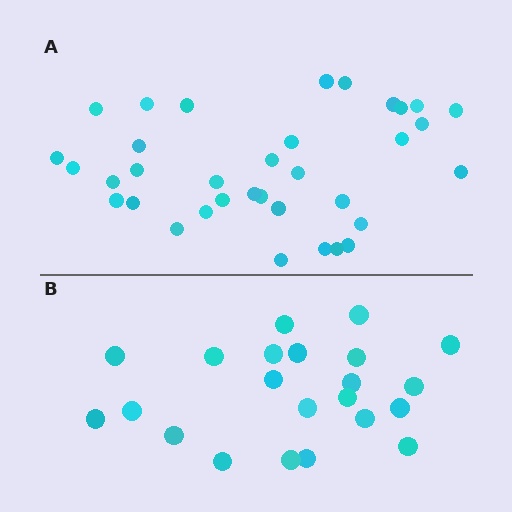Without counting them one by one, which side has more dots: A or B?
Region A (the top region) has more dots.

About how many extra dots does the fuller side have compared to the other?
Region A has approximately 15 more dots than region B.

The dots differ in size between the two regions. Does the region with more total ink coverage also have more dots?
No. Region B has more total ink coverage because its dots are larger, but region A actually contains more individual dots. Total area can be misleading — the number of items is what matters here.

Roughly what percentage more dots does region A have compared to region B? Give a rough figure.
About 60% more.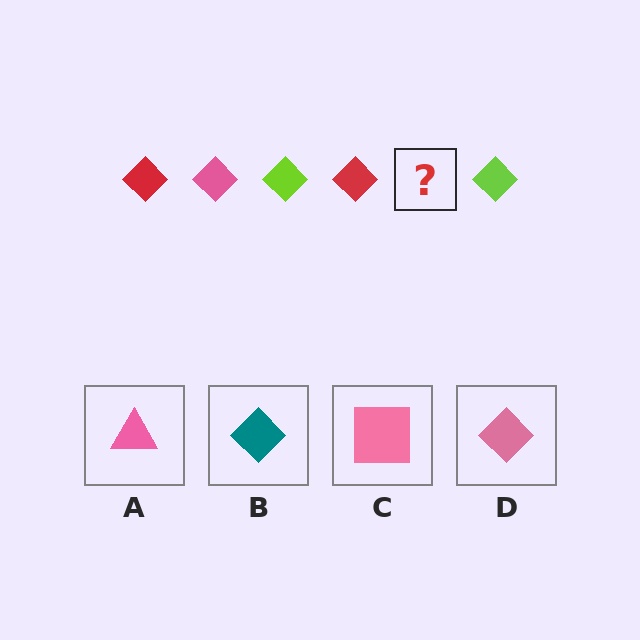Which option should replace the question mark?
Option D.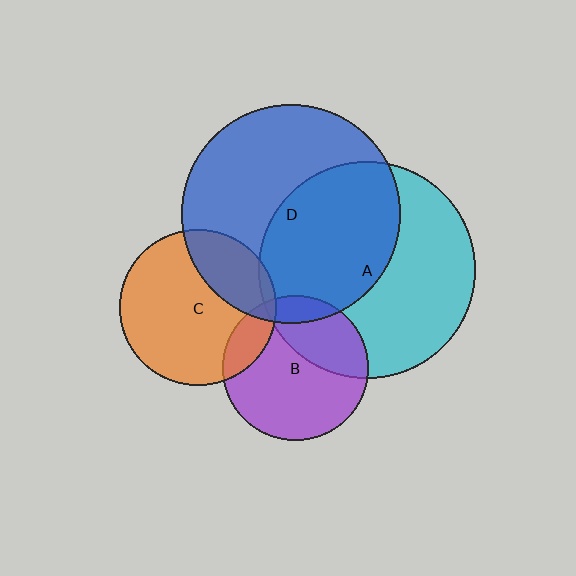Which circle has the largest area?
Circle D (blue).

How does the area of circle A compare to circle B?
Approximately 2.2 times.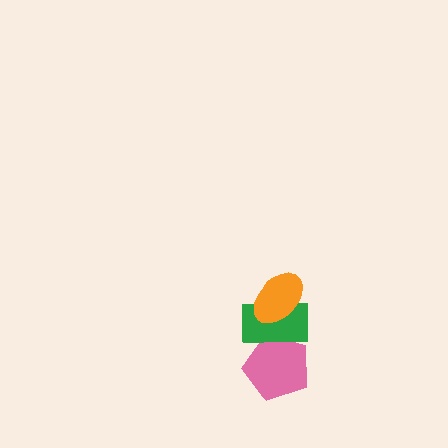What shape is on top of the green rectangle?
The orange ellipse is on top of the green rectangle.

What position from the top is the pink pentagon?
The pink pentagon is 3rd from the top.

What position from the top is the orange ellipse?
The orange ellipse is 1st from the top.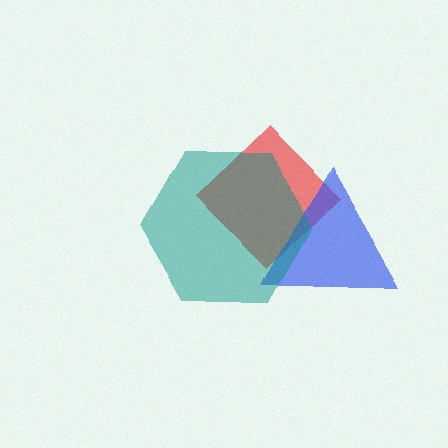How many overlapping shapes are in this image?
There are 3 overlapping shapes in the image.